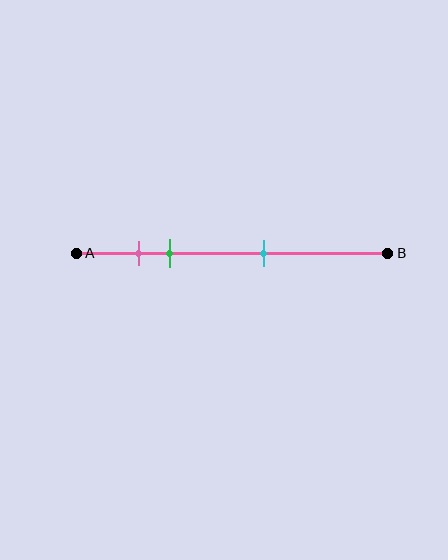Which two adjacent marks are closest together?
The pink and green marks are the closest adjacent pair.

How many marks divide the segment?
There are 3 marks dividing the segment.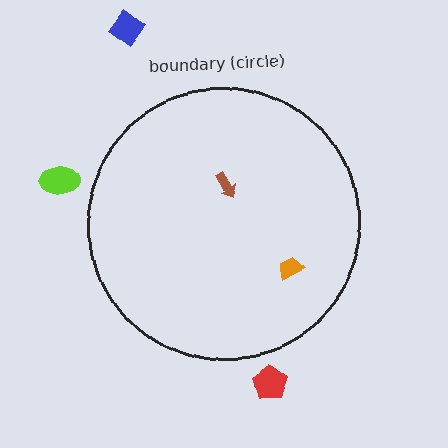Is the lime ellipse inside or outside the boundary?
Outside.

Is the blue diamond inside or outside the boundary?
Outside.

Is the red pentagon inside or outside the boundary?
Outside.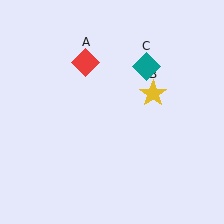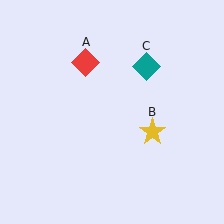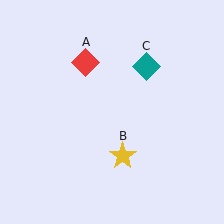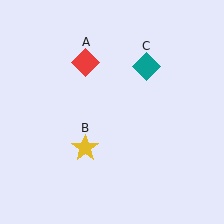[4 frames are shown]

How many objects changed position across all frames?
1 object changed position: yellow star (object B).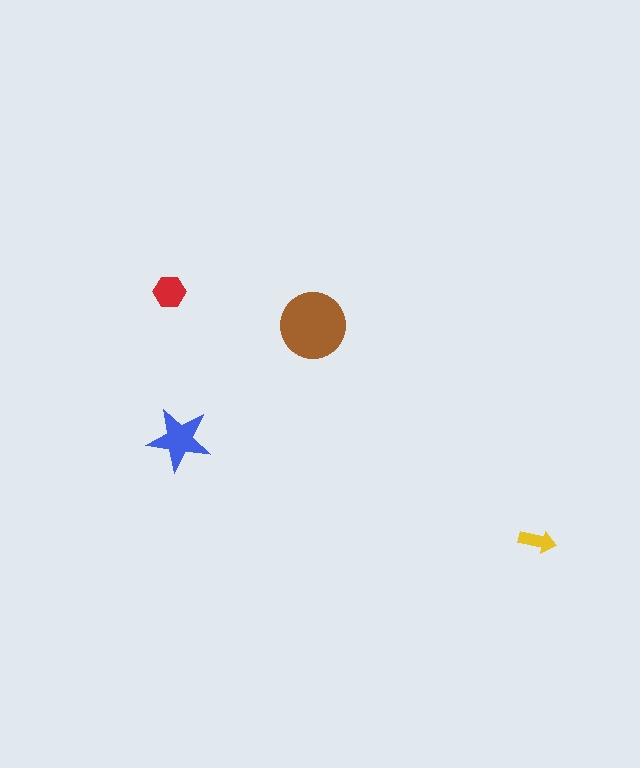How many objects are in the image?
There are 4 objects in the image.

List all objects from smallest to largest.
The yellow arrow, the red hexagon, the blue star, the brown circle.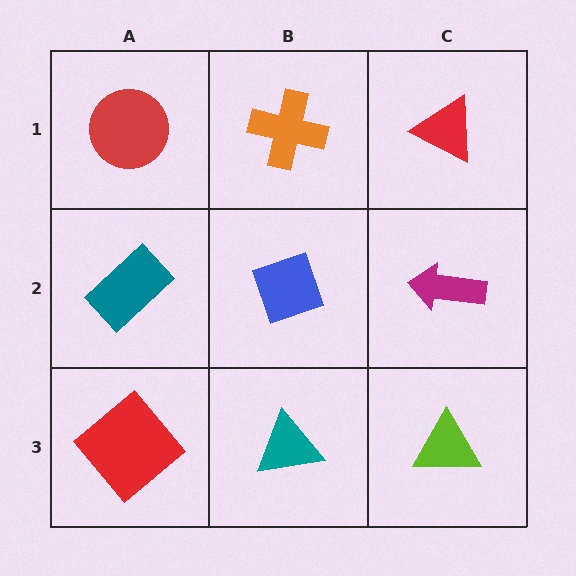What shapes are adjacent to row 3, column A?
A teal rectangle (row 2, column A), a teal triangle (row 3, column B).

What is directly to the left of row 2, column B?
A teal rectangle.